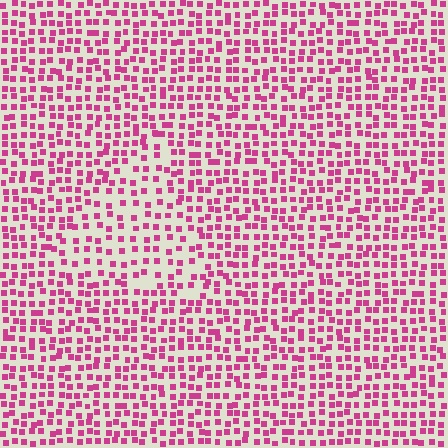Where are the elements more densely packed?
The elements are more densely packed outside the triangle boundary.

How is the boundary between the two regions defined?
The boundary is defined by a change in element density (approximately 1.6x ratio). All elements are the same color, size, and shape.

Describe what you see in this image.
The image contains small magenta elements arranged at two different densities. A triangle-shaped region is visible where the elements are less densely packed than the surrounding area.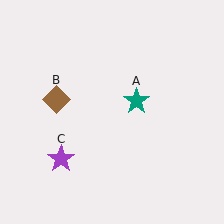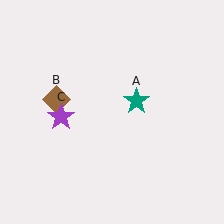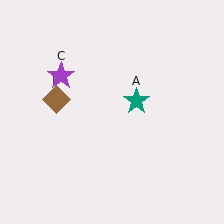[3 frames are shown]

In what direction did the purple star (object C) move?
The purple star (object C) moved up.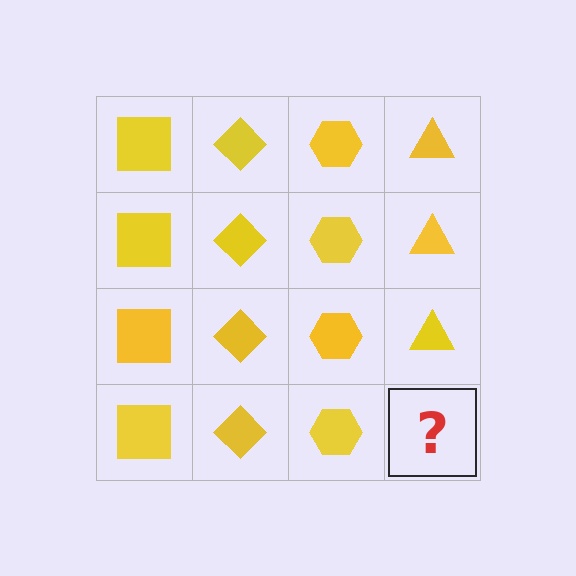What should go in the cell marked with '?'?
The missing cell should contain a yellow triangle.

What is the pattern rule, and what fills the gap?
The rule is that each column has a consistent shape. The gap should be filled with a yellow triangle.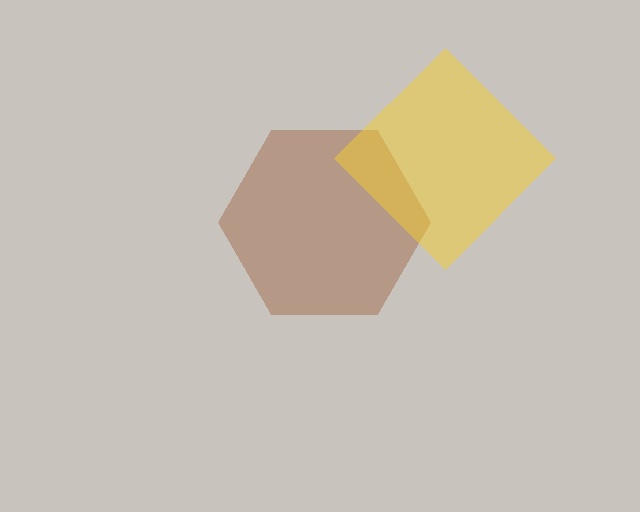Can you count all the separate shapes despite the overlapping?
Yes, there are 2 separate shapes.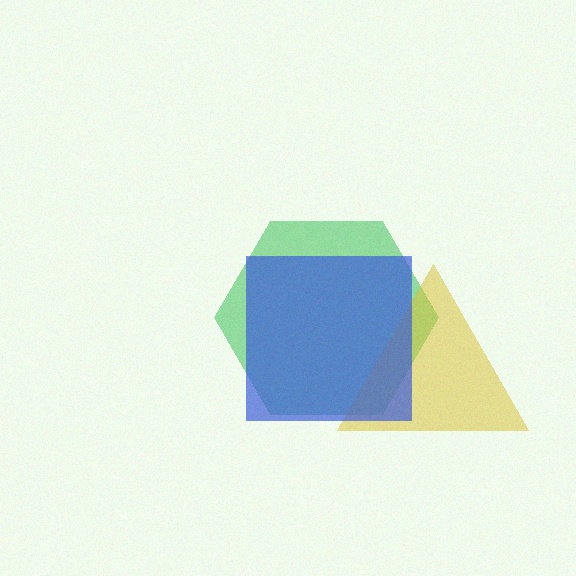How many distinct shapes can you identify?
There are 3 distinct shapes: a green hexagon, a yellow triangle, a blue square.